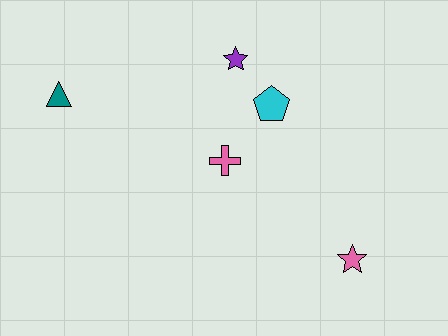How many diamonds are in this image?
There are no diamonds.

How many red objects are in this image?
There are no red objects.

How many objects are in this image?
There are 5 objects.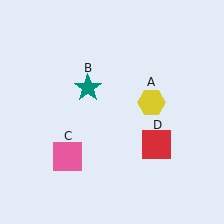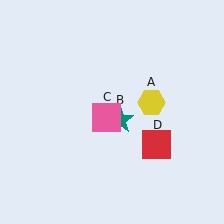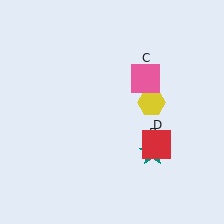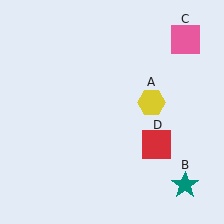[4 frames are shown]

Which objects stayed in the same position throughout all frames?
Yellow hexagon (object A) and red square (object D) remained stationary.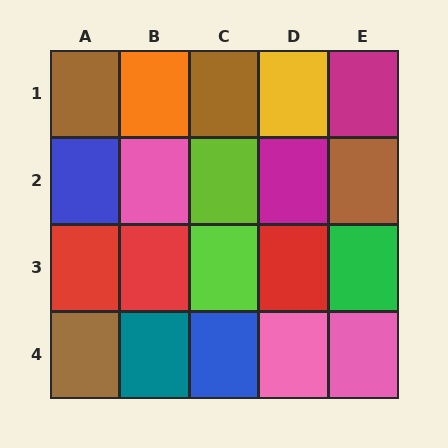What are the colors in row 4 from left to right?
Brown, teal, blue, pink, pink.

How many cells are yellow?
1 cell is yellow.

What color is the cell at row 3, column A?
Red.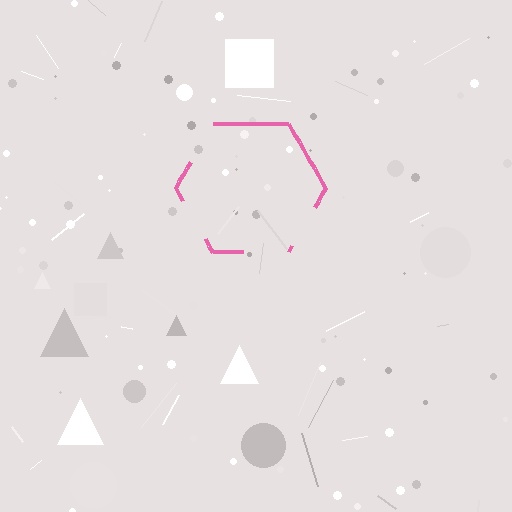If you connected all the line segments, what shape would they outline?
They would outline a hexagon.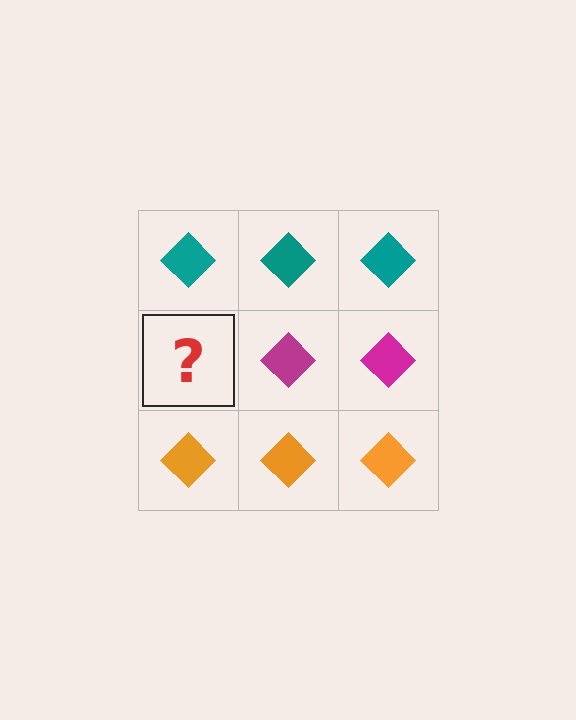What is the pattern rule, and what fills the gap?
The rule is that each row has a consistent color. The gap should be filled with a magenta diamond.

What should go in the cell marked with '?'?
The missing cell should contain a magenta diamond.